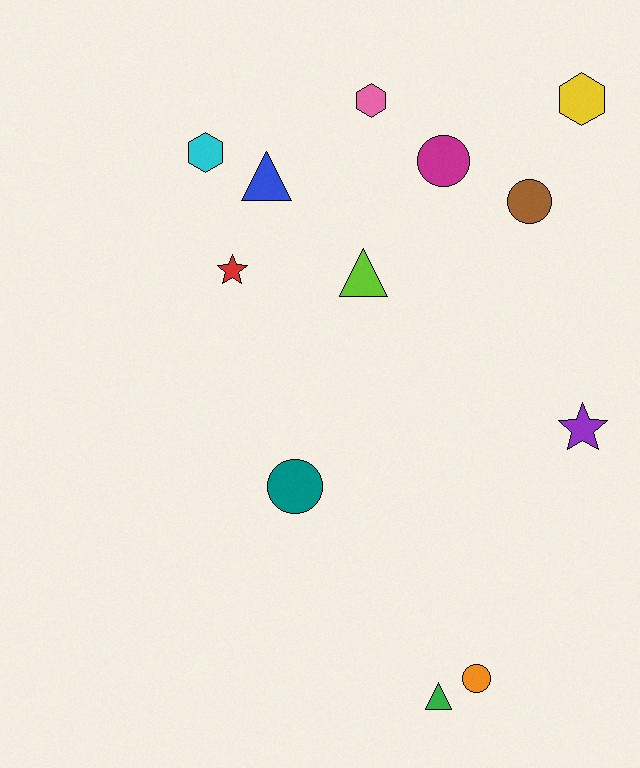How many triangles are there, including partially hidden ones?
There are 3 triangles.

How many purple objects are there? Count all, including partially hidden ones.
There is 1 purple object.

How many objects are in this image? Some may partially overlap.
There are 12 objects.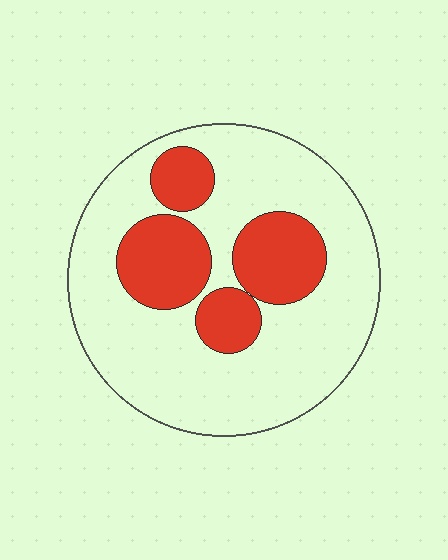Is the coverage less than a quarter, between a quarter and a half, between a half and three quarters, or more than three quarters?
Between a quarter and a half.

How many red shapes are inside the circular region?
4.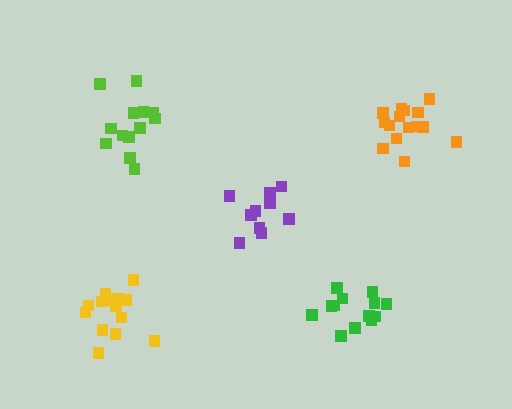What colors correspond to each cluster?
The clusters are colored: purple, green, lime, orange, yellow.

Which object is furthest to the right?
The orange cluster is rightmost.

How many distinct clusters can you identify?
There are 5 distinct clusters.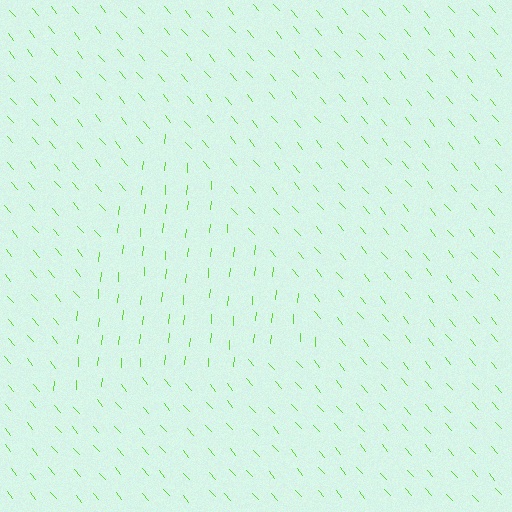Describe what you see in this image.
The image is filled with small lime line segments. A triangle region in the image has lines oriented differently from the surrounding lines, creating a visible texture boundary.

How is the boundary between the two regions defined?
The boundary is defined purely by a change in line orientation (approximately 45 degrees difference). All lines are the same color and thickness.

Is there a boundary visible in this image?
Yes, there is a texture boundary formed by a change in line orientation.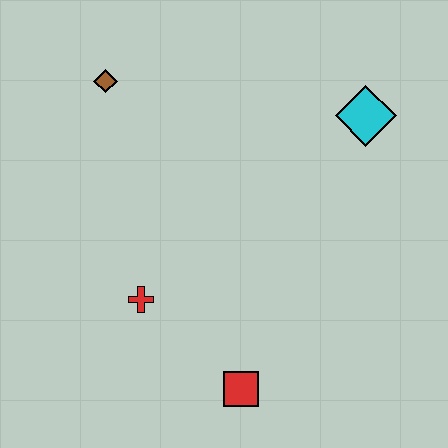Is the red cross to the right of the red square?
No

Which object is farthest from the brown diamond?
The red square is farthest from the brown diamond.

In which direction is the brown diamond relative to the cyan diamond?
The brown diamond is to the left of the cyan diamond.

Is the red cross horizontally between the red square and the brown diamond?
Yes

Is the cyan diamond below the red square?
No